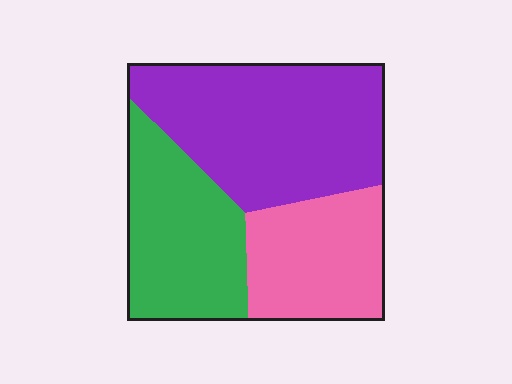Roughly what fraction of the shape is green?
Green takes up between a quarter and a half of the shape.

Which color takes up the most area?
Purple, at roughly 45%.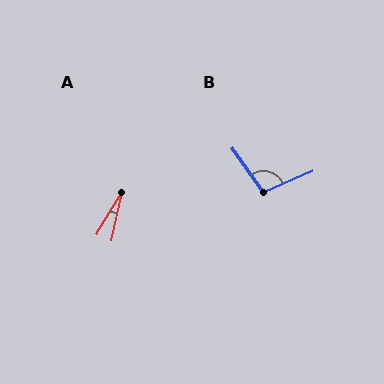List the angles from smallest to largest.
A (19°), B (101°).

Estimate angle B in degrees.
Approximately 101 degrees.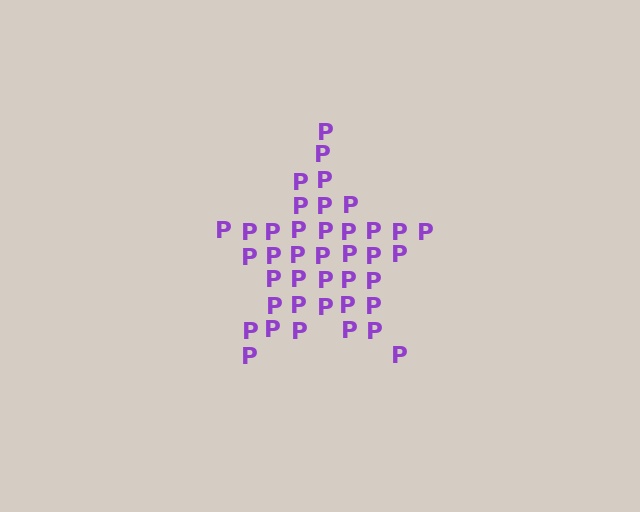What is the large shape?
The large shape is a star.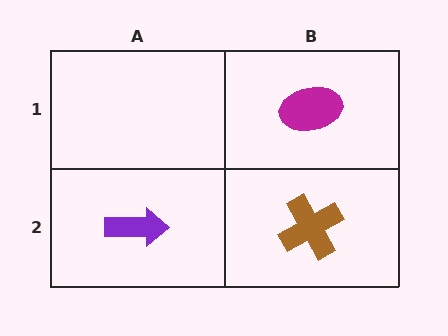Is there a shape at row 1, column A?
No, that cell is empty.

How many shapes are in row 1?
1 shape.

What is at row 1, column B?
A magenta ellipse.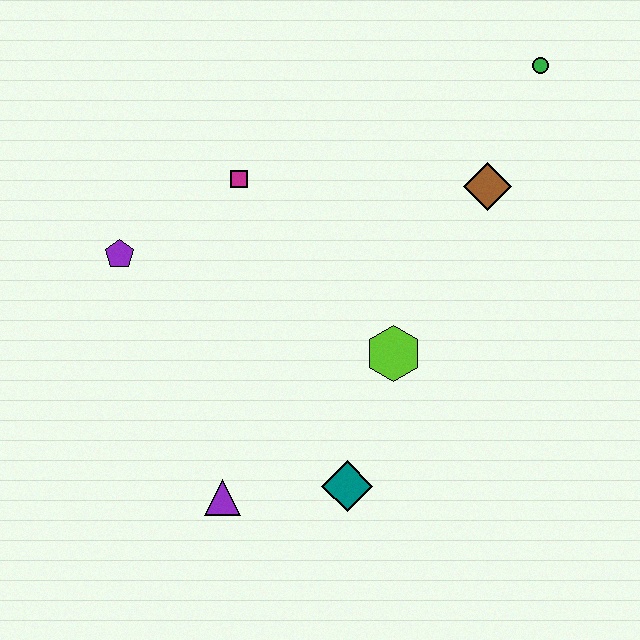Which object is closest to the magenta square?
The purple pentagon is closest to the magenta square.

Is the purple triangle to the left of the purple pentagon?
No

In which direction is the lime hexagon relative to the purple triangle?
The lime hexagon is to the right of the purple triangle.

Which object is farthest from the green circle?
The purple triangle is farthest from the green circle.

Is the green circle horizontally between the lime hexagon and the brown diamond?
No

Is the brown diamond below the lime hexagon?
No